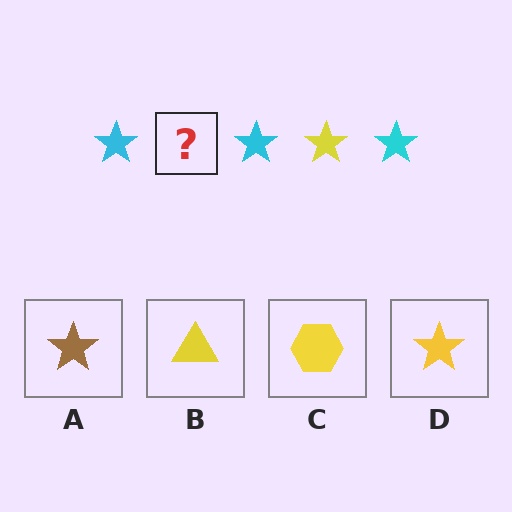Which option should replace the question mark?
Option D.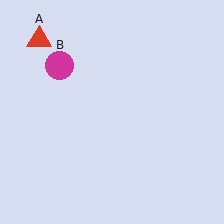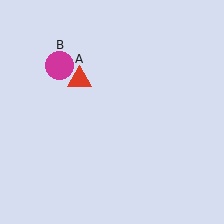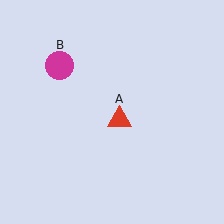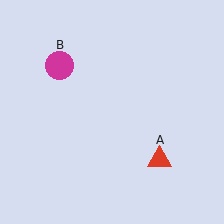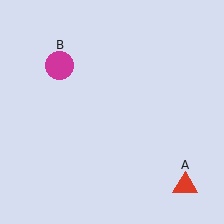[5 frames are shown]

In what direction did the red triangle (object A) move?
The red triangle (object A) moved down and to the right.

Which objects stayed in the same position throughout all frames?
Magenta circle (object B) remained stationary.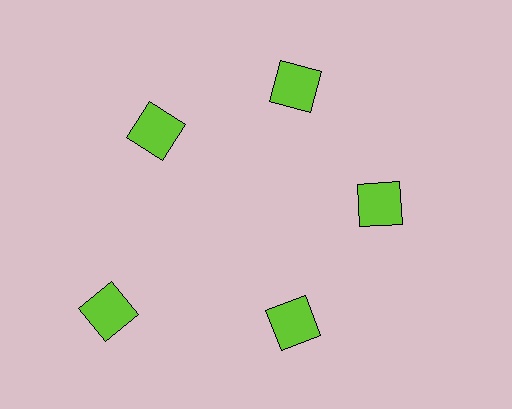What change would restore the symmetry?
The symmetry would be restored by moving it inward, back onto the ring so that all 5 squares sit at equal angles and equal distance from the center.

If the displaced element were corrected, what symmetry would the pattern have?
It would have 5-fold rotational symmetry — the pattern would map onto itself every 72 degrees.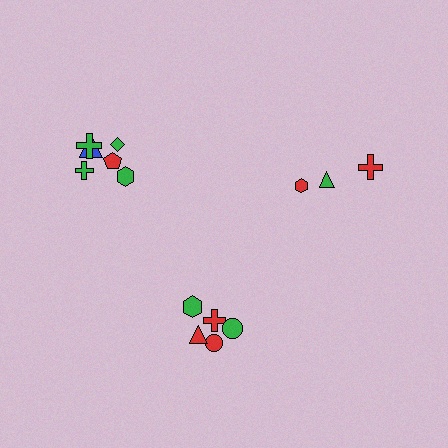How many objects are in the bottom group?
There are 5 objects.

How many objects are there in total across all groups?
There are 14 objects.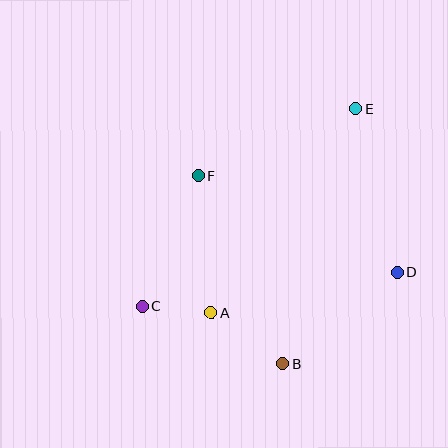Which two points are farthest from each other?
Points C and E are farthest from each other.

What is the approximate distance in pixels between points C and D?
The distance between C and D is approximately 257 pixels.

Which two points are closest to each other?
Points A and C are closest to each other.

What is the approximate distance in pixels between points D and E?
The distance between D and E is approximately 169 pixels.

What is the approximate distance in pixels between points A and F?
The distance between A and F is approximately 138 pixels.